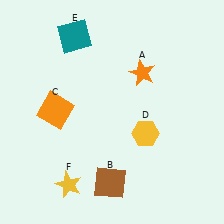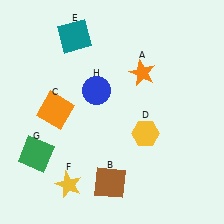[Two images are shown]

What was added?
A green square (G), a blue circle (H) were added in Image 2.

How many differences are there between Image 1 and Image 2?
There are 2 differences between the two images.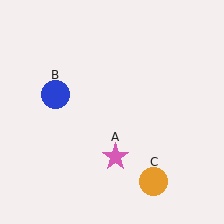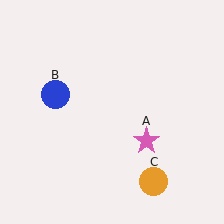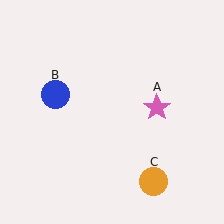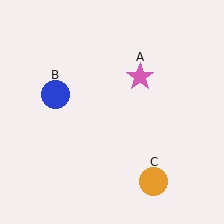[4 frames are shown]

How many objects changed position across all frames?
1 object changed position: pink star (object A).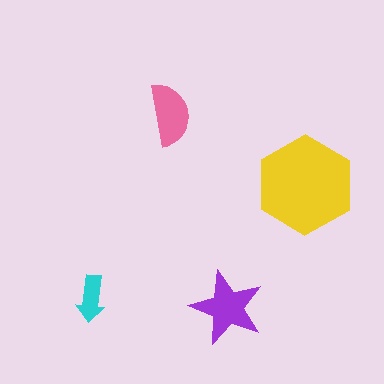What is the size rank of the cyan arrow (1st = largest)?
4th.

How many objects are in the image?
There are 4 objects in the image.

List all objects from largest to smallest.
The yellow hexagon, the purple star, the pink semicircle, the cyan arrow.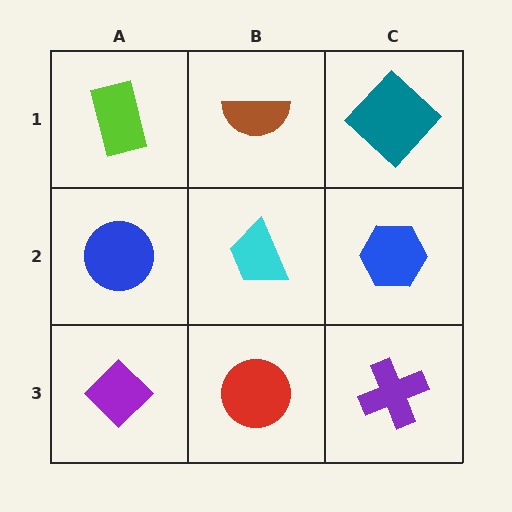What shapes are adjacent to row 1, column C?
A blue hexagon (row 2, column C), a brown semicircle (row 1, column B).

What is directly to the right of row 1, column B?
A teal diamond.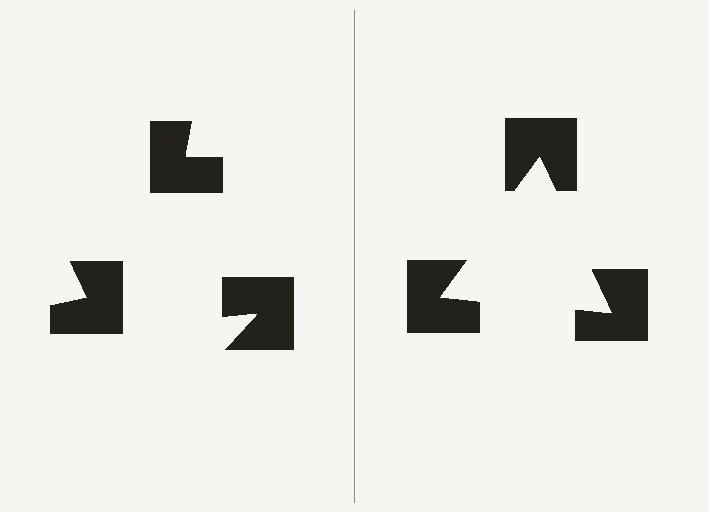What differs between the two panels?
The notched squares are positioned identically on both sides; only the wedge orientations differ. On the right they align to a triangle; on the left they are misaligned.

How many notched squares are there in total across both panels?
6 — 3 on each side.